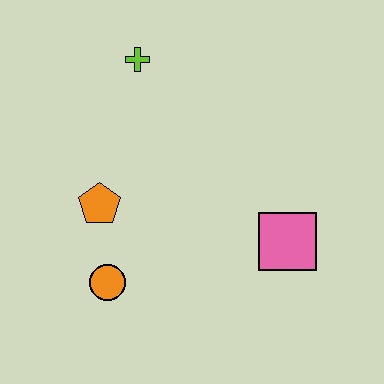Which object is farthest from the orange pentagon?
The pink square is farthest from the orange pentagon.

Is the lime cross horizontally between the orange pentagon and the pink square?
Yes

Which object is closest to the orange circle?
The orange pentagon is closest to the orange circle.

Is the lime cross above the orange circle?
Yes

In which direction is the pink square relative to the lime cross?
The pink square is below the lime cross.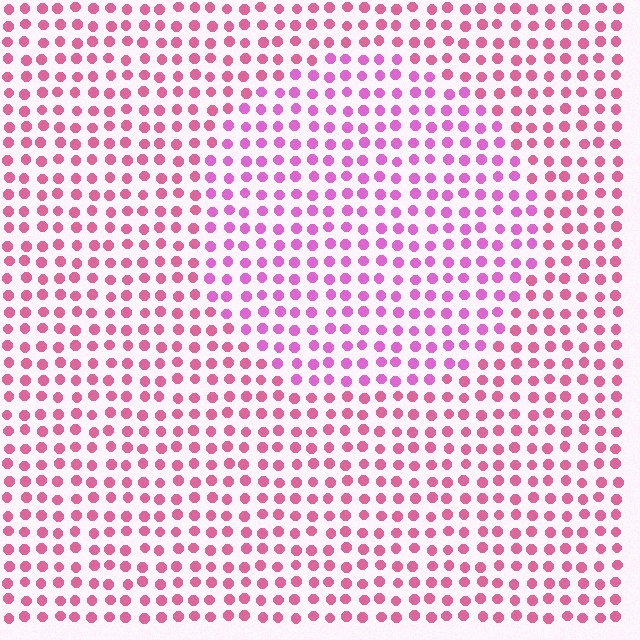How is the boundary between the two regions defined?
The boundary is defined purely by a slight shift in hue (about 28 degrees). Spacing, size, and orientation are identical on both sides.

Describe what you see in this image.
The image is filled with small pink elements in a uniform arrangement. A circle-shaped region is visible where the elements are tinted to a slightly different hue, forming a subtle color boundary.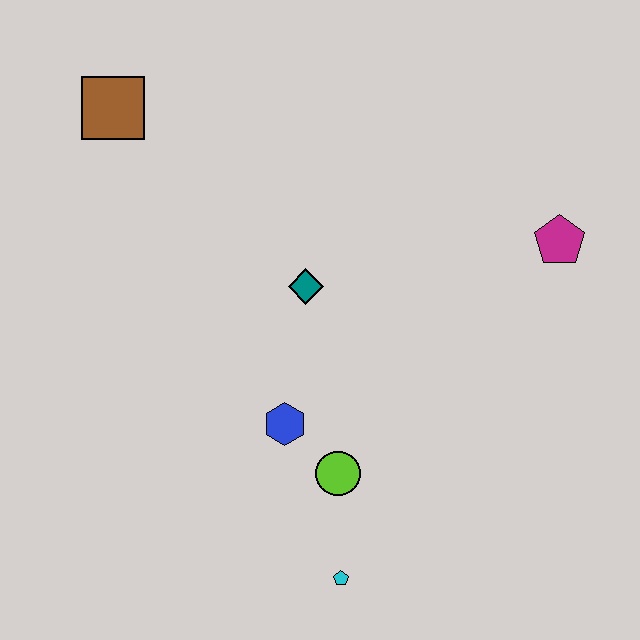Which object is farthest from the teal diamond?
The cyan pentagon is farthest from the teal diamond.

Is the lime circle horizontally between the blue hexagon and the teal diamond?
No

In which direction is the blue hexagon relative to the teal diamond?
The blue hexagon is below the teal diamond.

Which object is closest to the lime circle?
The blue hexagon is closest to the lime circle.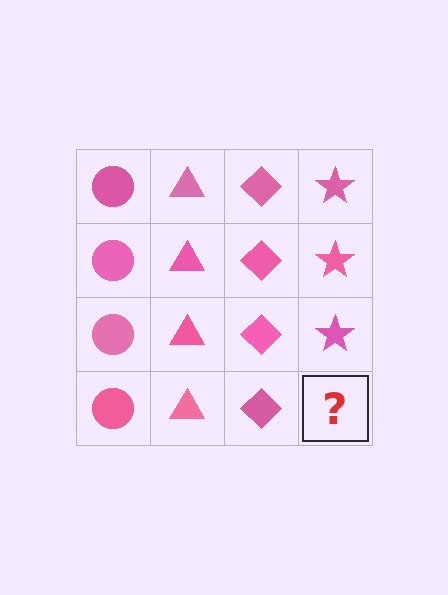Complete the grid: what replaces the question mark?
The question mark should be replaced with a pink star.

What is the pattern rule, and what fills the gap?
The rule is that each column has a consistent shape. The gap should be filled with a pink star.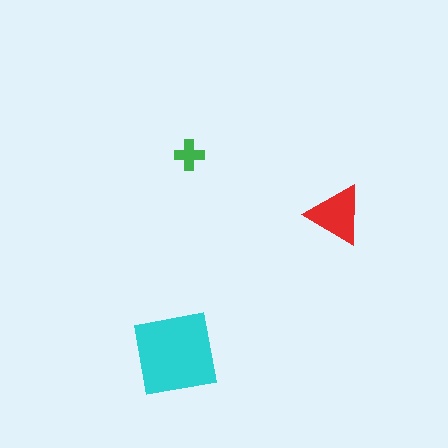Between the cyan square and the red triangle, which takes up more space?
The cyan square.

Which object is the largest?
The cyan square.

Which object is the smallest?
The green cross.